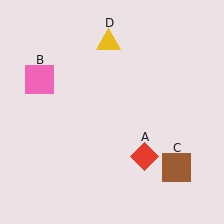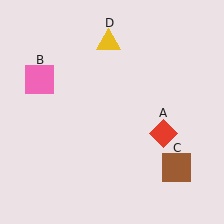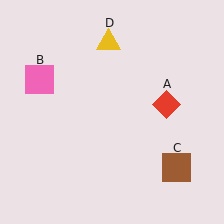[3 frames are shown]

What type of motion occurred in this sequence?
The red diamond (object A) rotated counterclockwise around the center of the scene.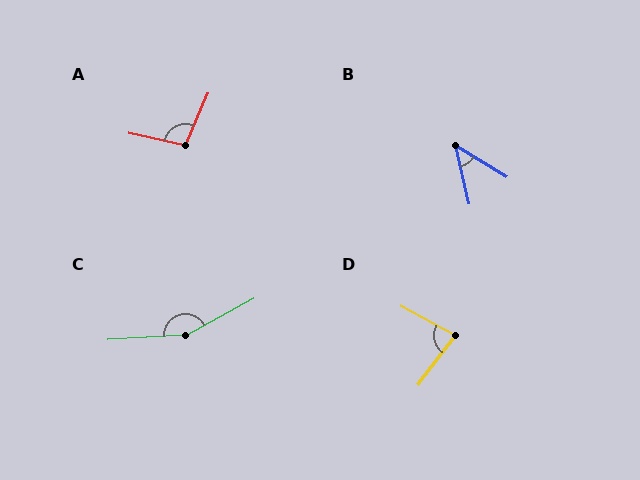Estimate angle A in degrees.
Approximately 101 degrees.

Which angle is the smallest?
B, at approximately 45 degrees.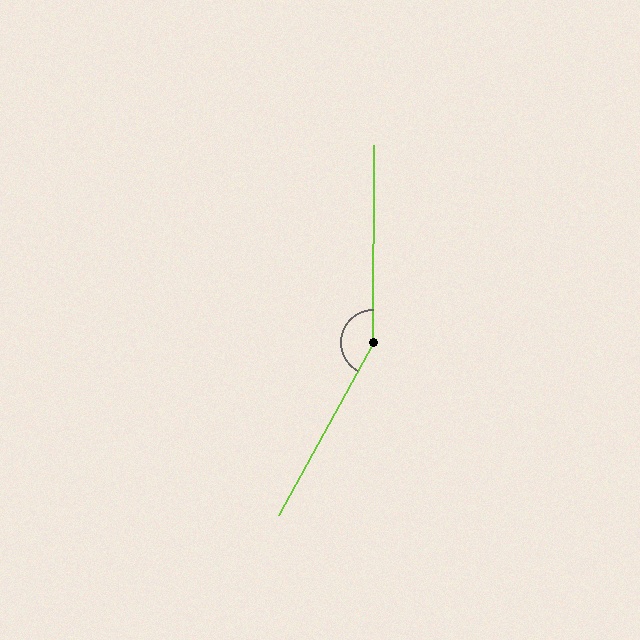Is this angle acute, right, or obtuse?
It is obtuse.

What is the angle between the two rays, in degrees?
Approximately 152 degrees.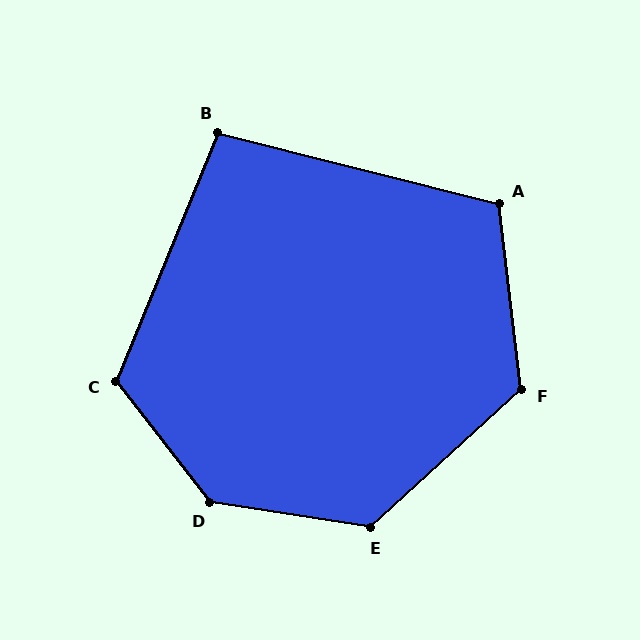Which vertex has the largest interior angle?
D, at approximately 136 degrees.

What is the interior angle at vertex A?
Approximately 111 degrees (obtuse).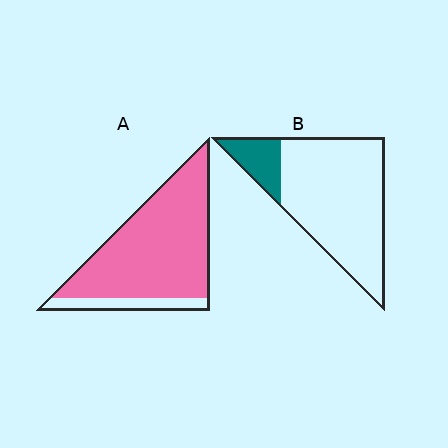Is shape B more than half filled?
No.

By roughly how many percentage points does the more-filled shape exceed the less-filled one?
By roughly 70 percentage points (A over B).